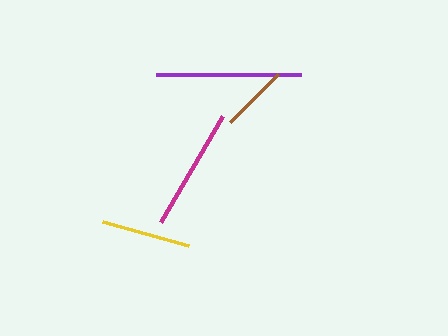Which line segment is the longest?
The purple line is the longest at approximately 145 pixels.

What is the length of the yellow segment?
The yellow segment is approximately 89 pixels long.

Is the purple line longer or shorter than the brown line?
The purple line is longer than the brown line.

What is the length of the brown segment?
The brown segment is approximately 68 pixels long.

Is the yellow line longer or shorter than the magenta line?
The magenta line is longer than the yellow line.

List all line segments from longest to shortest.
From longest to shortest: purple, magenta, yellow, brown.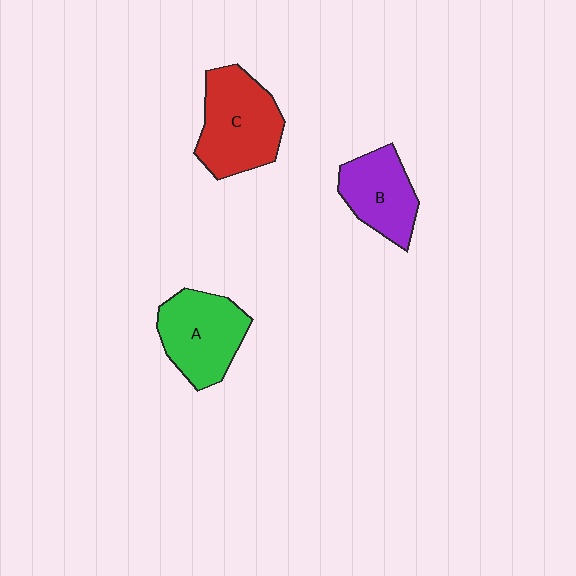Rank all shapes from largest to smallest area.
From largest to smallest: C (red), A (green), B (purple).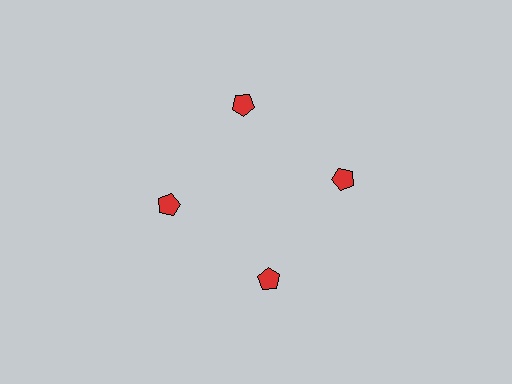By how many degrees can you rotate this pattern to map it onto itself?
The pattern maps onto itself every 90 degrees of rotation.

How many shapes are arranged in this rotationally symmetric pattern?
There are 4 shapes, arranged in 4 groups of 1.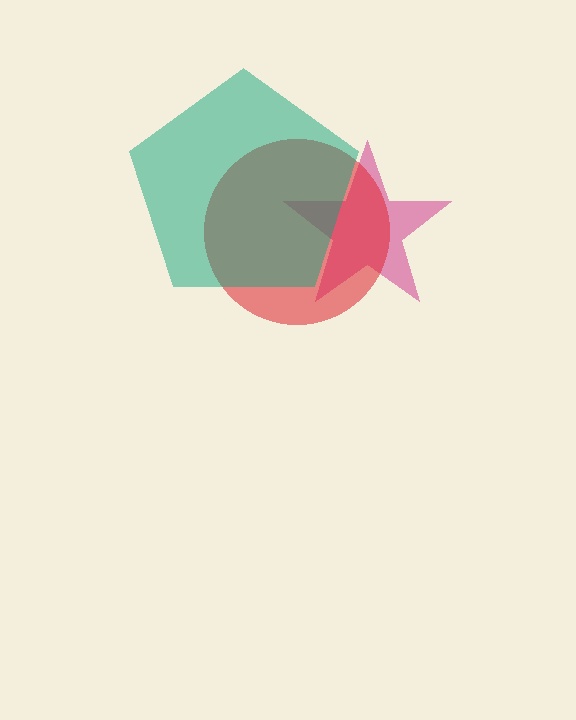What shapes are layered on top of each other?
The layered shapes are: a magenta star, a red circle, a teal pentagon.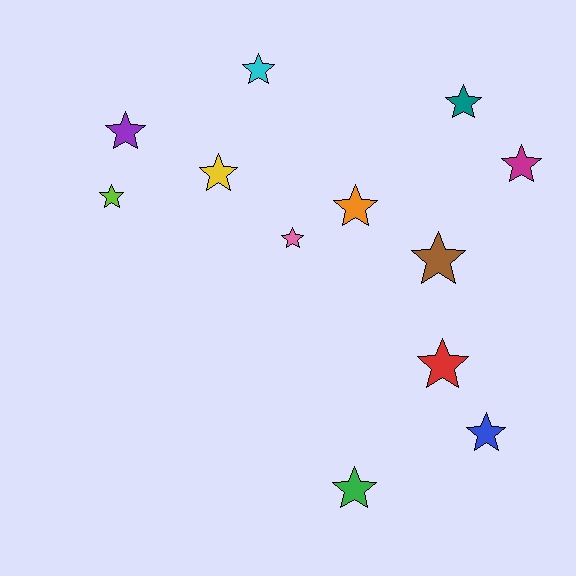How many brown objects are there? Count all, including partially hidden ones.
There is 1 brown object.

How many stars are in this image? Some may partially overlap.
There are 12 stars.